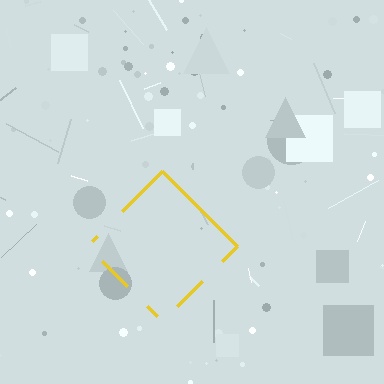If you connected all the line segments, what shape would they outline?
They would outline a diamond.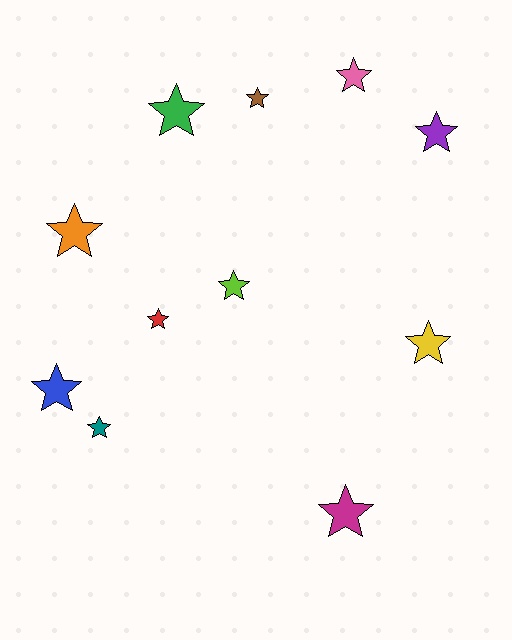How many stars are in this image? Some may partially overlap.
There are 11 stars.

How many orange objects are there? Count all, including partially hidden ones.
There is 1 orange object.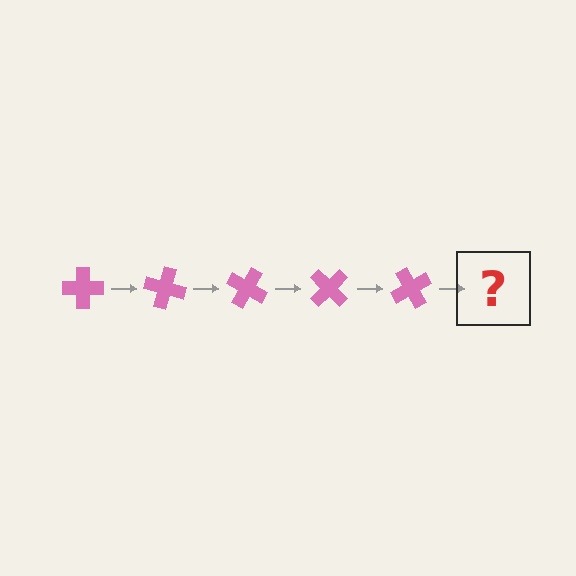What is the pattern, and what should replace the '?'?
The pattern is that the cross rotates 15 degrees each step. The '?' should be a pink cross rotated 75 degrees.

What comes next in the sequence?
The next element should be a pink cross rotated 75 degrees.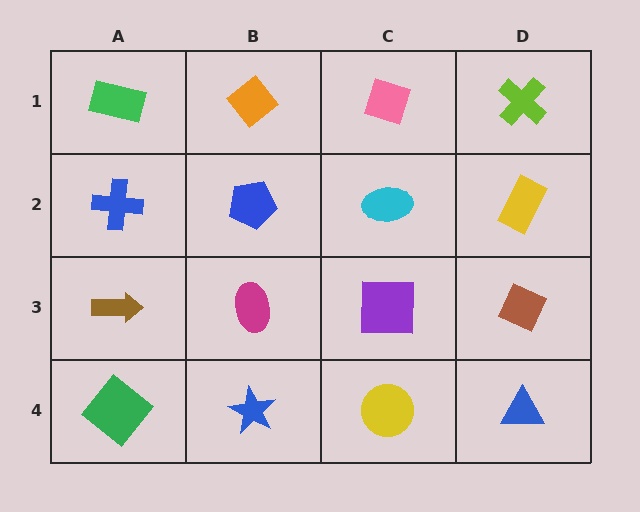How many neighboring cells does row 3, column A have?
3.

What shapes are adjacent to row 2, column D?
A lime cross (row 1, column D), a brown diamond (row 3, column D), a cyan ellipse (row 2, column C).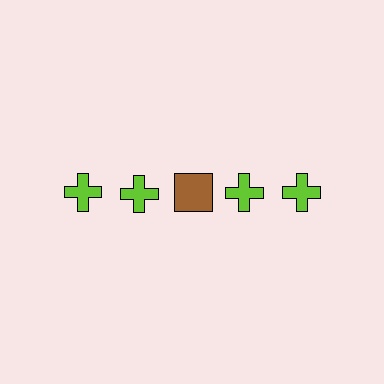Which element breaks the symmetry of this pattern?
The brown square in the top row, center column breaks the symmetry. All other shapes are lime crosses.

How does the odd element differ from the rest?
It differs in both color (brown instead of lime) and shape (square instead of cross).